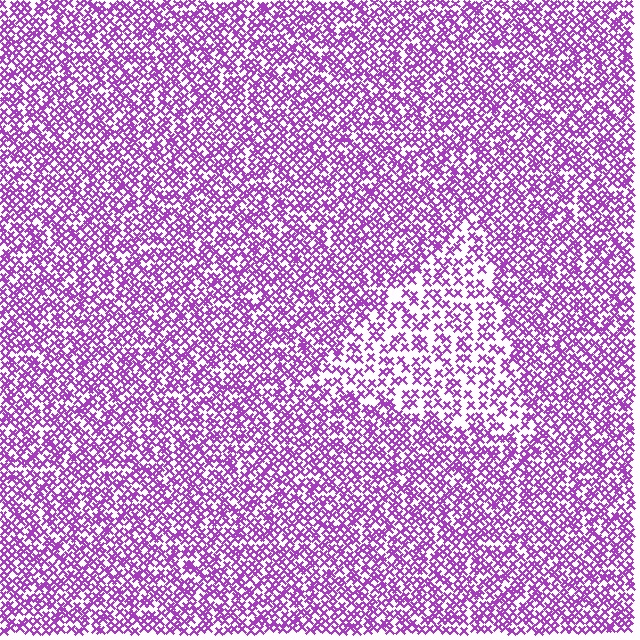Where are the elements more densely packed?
The elements are more densely packed outside the triangle boundary.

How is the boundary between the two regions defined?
The boundary is defined by a change in element density (approximately 1.8x ratio). All elements are the same color, size, and shape.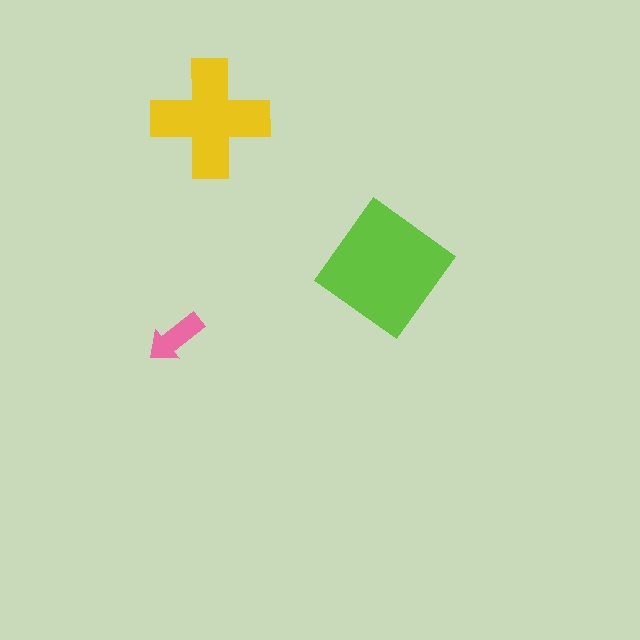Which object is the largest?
The lime diamond.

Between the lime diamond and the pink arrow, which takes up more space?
The lime diamond.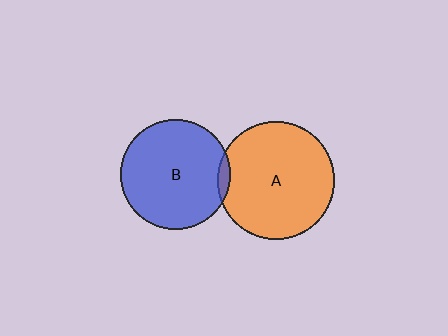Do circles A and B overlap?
Yes.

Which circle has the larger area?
Circle A (orange).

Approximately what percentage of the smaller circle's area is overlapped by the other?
Approximately 5%.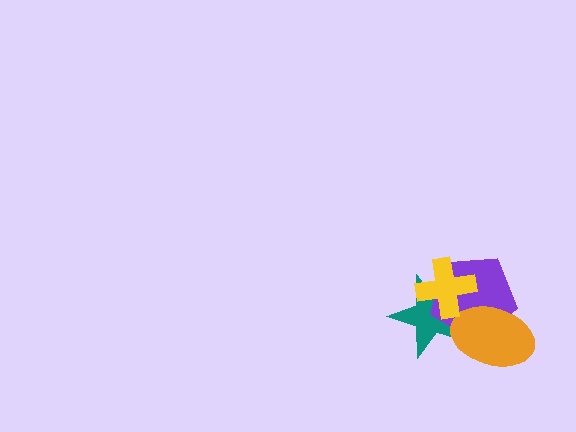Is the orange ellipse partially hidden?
No, no other shape covers it.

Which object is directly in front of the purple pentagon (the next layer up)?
The orange ellipse is directly in front of the purple pentagon.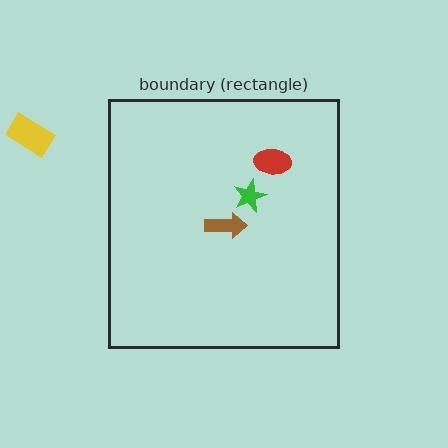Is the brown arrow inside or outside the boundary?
Inside.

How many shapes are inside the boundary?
3 inside, 1 outside.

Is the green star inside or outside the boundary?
Inside.